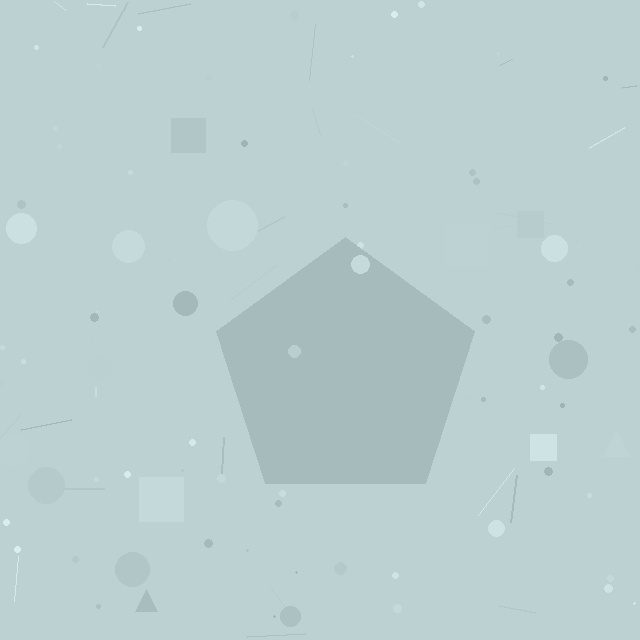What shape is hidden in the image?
A pentagon is hidden in the image.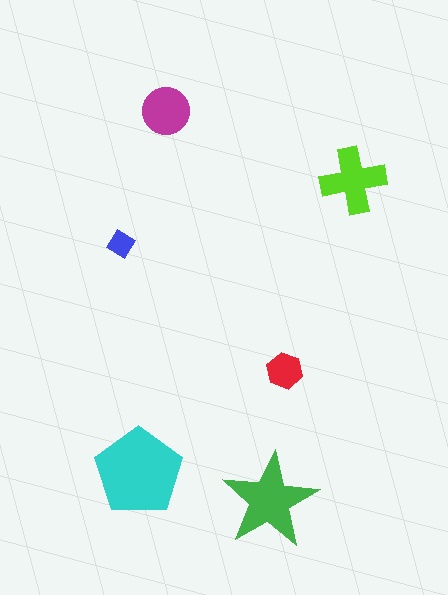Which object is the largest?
The cyan pentagon.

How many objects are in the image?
There are 6 objects in the image.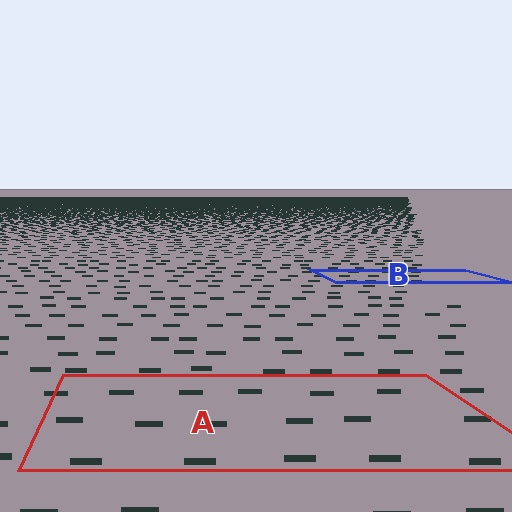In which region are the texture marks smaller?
The texture marks are smaller in region B, because it is farther away.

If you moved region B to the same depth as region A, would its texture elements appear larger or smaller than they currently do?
They would appear larger. At a closer depth, the same texture elements are projected at a bigger on-screen size.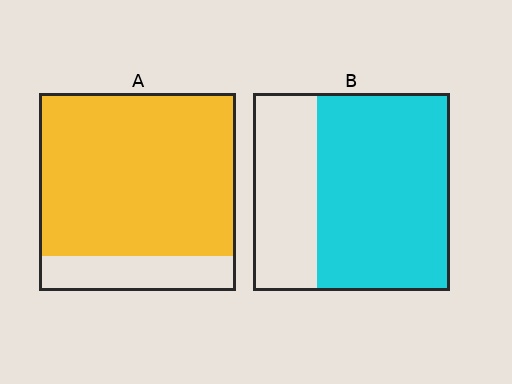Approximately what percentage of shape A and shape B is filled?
A is approximately 80% and B is approximately 70%.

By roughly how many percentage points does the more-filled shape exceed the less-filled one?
By roughly 15 percentage points (A over B).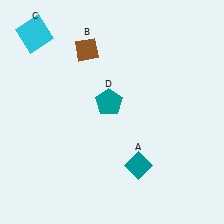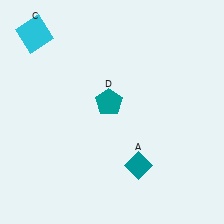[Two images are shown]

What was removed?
The brown diamond (B) was removed in Image 2.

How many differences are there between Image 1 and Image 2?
There is 1 difference between the two images.